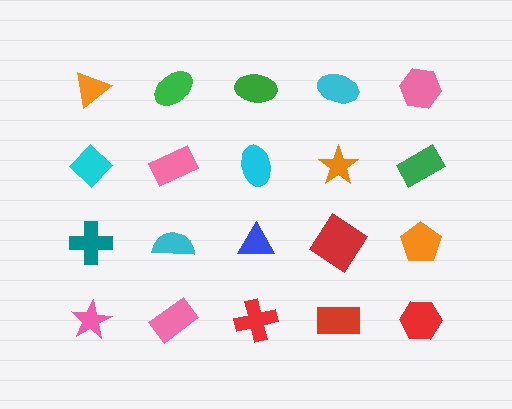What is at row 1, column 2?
A green ellipse.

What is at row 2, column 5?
A green rectangle.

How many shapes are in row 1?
5 shapes.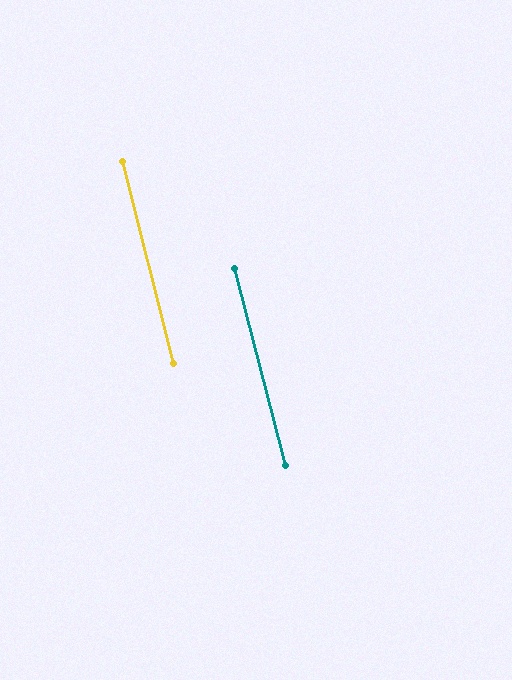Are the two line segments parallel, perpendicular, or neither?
Parallel — their directions differ by only 0.2°.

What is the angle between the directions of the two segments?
Approximately 0 degrees.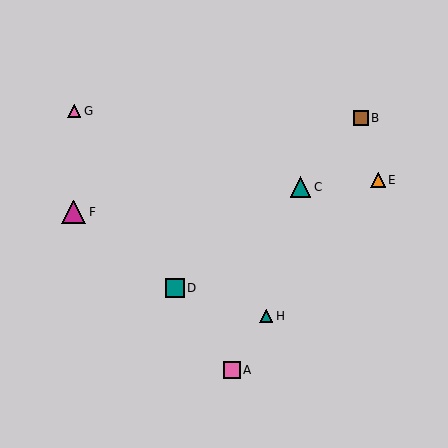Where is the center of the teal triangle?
The center of the teal triangle is at (301, 187).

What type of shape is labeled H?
Shape H is a teal triangle.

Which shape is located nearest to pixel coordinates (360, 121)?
The brown square (labeled B) at (361, 118) is nearest to that location.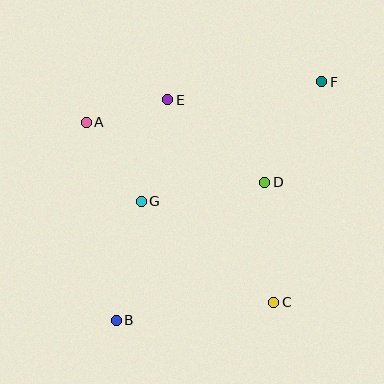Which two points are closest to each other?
Points A and E are closest to each other.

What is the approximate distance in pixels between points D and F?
The distance between D and F is approximately 116 pixels.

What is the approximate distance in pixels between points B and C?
The distance between B and C is approximately 158 pixels.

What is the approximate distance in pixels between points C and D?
The distance between C and D is approximately 120 pixels.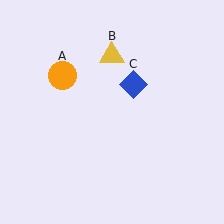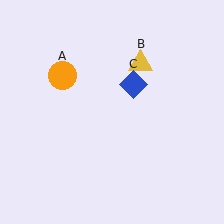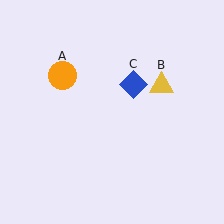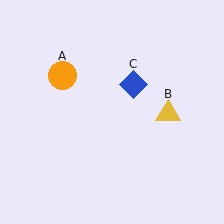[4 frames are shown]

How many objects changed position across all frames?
1 object changed position: yellow triangle (object B).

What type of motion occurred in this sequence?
The yellow triangle (object B) rotated clockwise around the center of the scene.